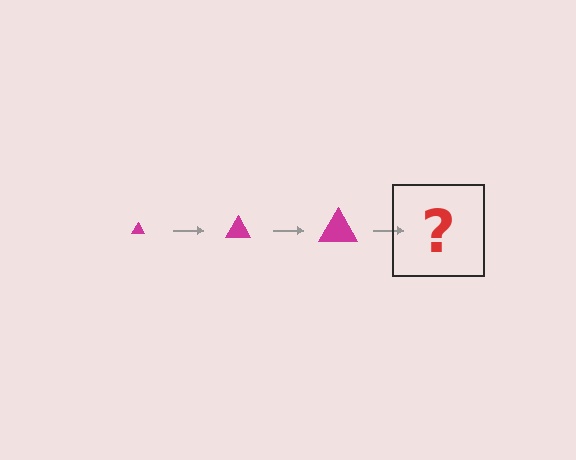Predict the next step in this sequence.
The next step is a magenta triangle, larger than the previous one.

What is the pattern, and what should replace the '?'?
The pattern is that the triangle gets progressively larger each step. The '?' should be a magenta triangle, larger than the previous one.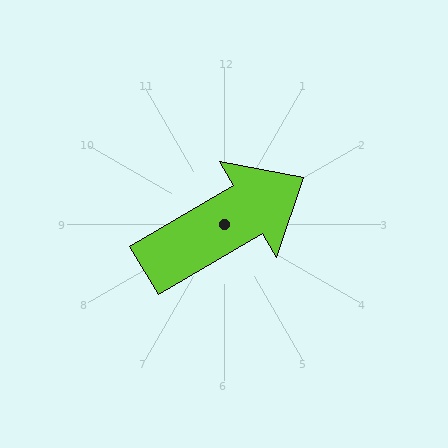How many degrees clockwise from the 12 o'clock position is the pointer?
Approximately 60 degrees.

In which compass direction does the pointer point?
Northeast.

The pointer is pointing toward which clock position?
Roughly 2 o'clock.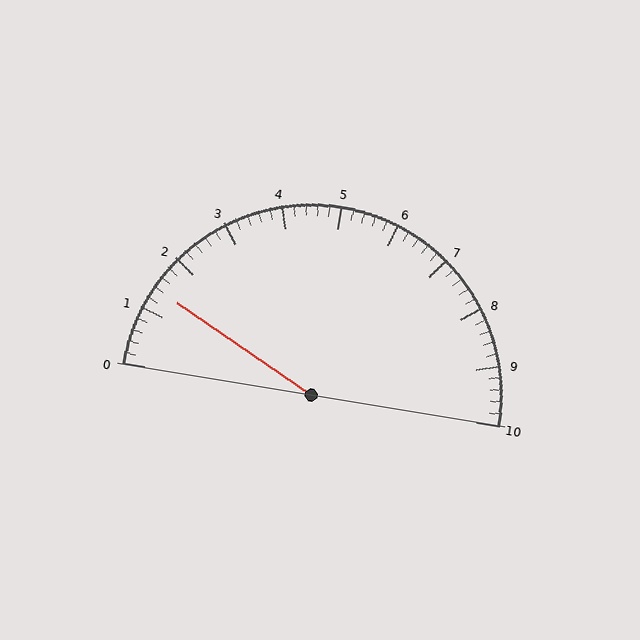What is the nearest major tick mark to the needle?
The nearest major tick mark is 1.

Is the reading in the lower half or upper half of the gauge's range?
The reading is in the lower half of the range (0 to 10).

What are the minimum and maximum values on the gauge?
The gauge ranges from 0 to 10.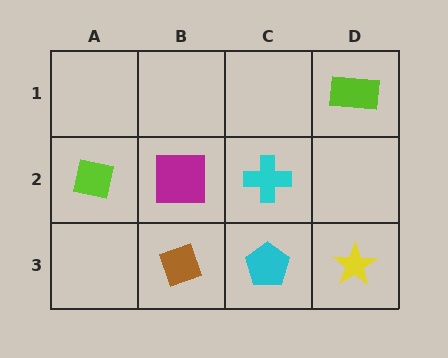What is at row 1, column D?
A lime rectangle.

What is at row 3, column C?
A cyan pentagon.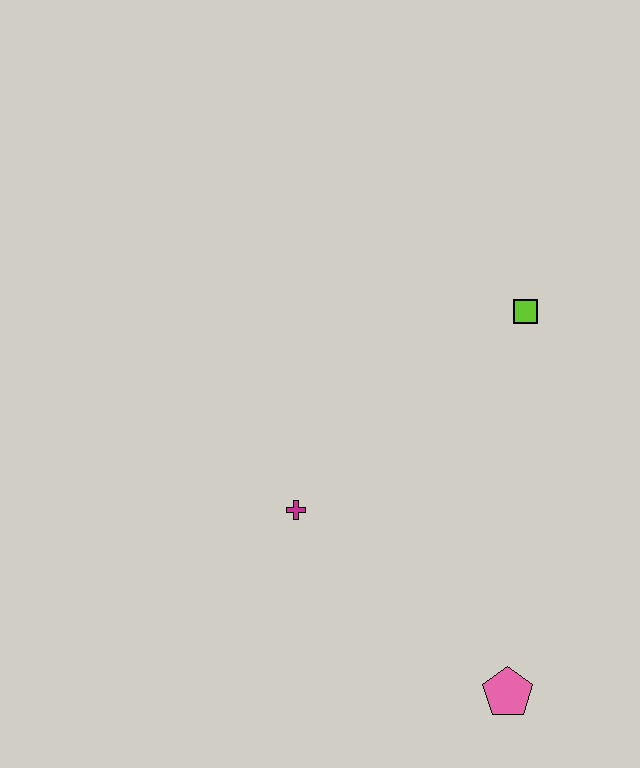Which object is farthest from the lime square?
The pink pentagon is farthest from the lime square.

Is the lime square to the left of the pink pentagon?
No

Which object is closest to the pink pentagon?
The magenta cross is closest to the pink pentagon.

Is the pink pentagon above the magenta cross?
No